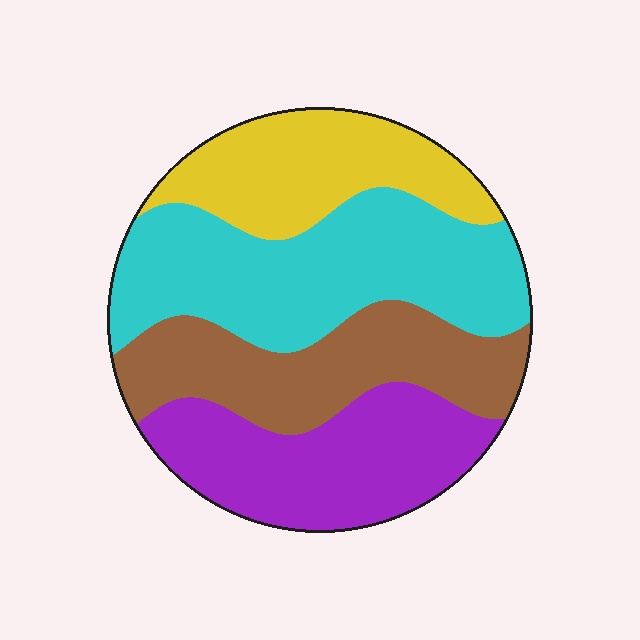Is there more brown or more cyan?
Cyan.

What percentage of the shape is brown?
Brown takes up about one quarter (1/4) of the shape.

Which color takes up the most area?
Cyan, at roughly 35%.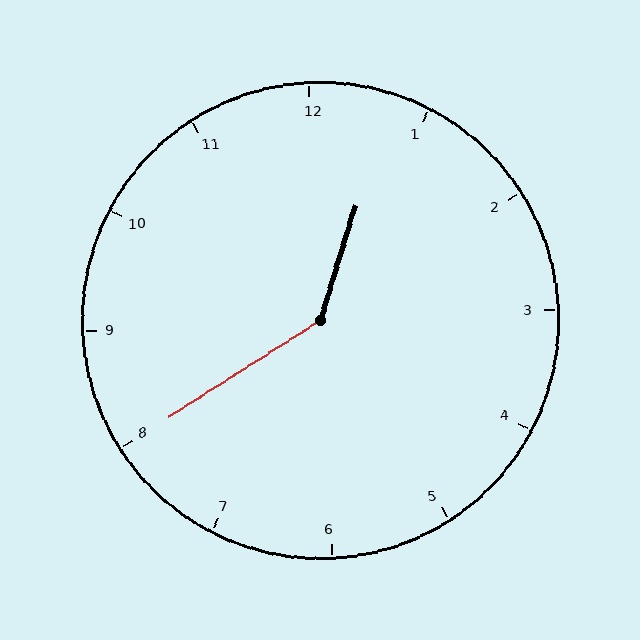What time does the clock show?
12:40.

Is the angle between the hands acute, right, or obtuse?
It is obtuse.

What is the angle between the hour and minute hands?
Approximately 140 degrees.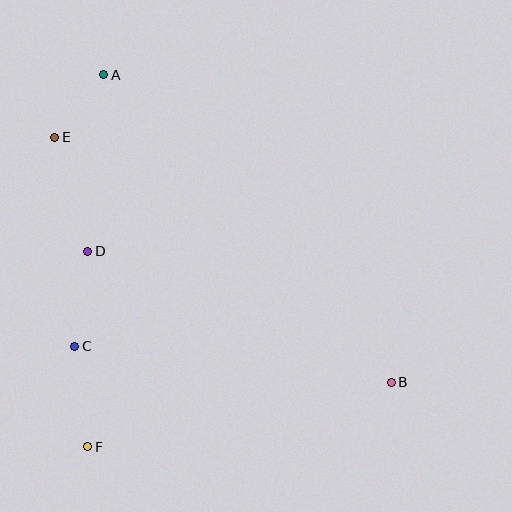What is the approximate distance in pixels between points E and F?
The distance between E and F is approximately 311 pixels.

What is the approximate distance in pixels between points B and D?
The distance between B and D is approximately 330 pixels.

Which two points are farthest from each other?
Points A and B are farthest from each other.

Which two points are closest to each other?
Points A and E are closest to each other.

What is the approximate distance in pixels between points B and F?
The distance between B and F is approximately 310 pixels.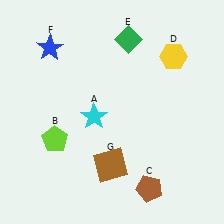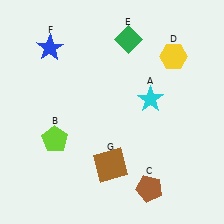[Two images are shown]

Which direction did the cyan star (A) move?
The cyan star (A) moved right.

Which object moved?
The cyan star (A) moved right.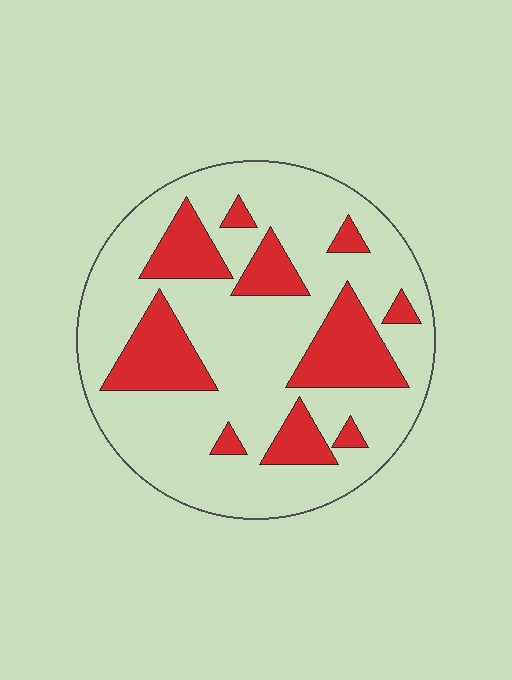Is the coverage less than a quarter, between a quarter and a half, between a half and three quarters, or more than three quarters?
Between a quarter and a half.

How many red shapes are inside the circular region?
10.